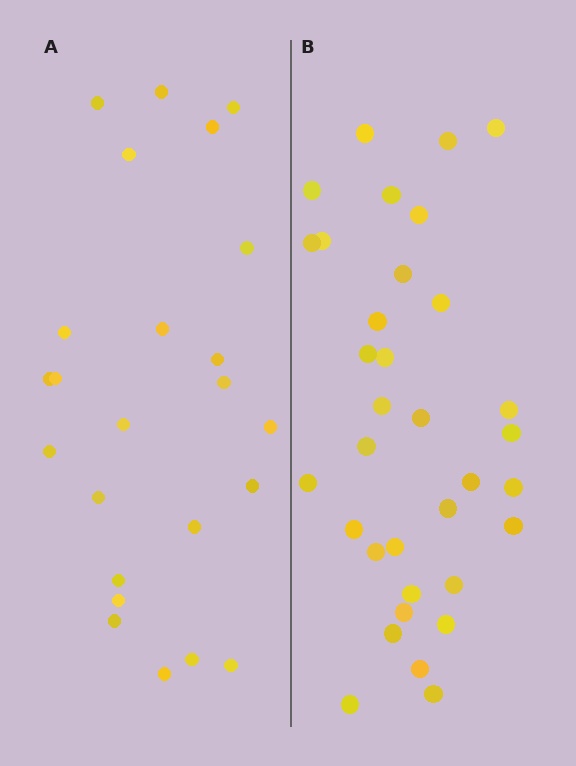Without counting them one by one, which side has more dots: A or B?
Region B (the right region) has more dots.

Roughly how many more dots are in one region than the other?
Region B has roughly 10 or so more dots than region A.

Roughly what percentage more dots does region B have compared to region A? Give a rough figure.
About 40% more.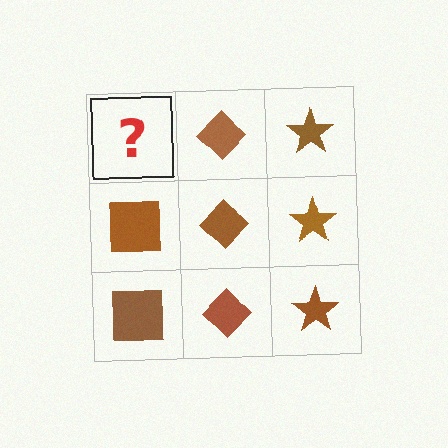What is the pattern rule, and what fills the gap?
The rule is that each column has a consistent shape. The gap should be filled with a brown square.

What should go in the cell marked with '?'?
The missing cell should contain a brown square.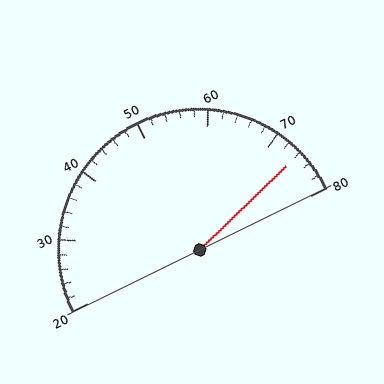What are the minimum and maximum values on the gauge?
The gauge ranges from 20 to 80.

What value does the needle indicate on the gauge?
The needle indicates approximately 74.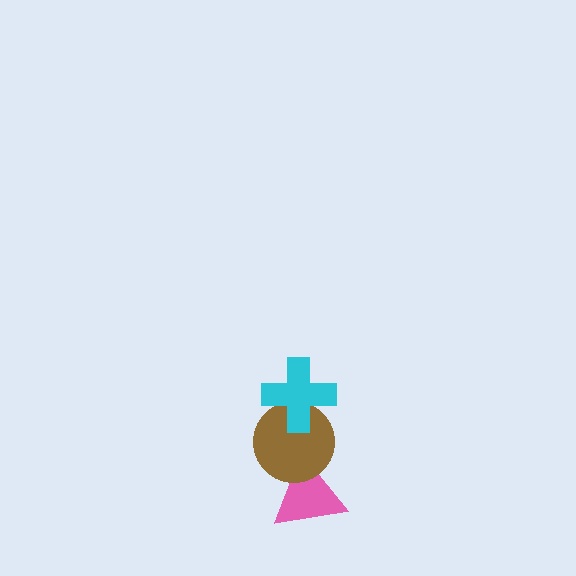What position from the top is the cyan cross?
The cyan cross is 1st from the top.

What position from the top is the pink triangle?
The pink triangle is 3rd from the top.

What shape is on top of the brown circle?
The cyan cross is on top of the brown circle.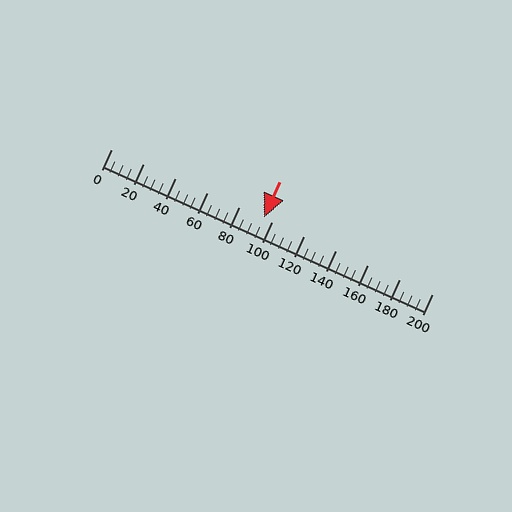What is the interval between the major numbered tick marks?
The major tick marks are spaced 20 units apart.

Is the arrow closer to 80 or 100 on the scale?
The arrow is closer to 100.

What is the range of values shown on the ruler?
The ruler shows values from 0 to 200.